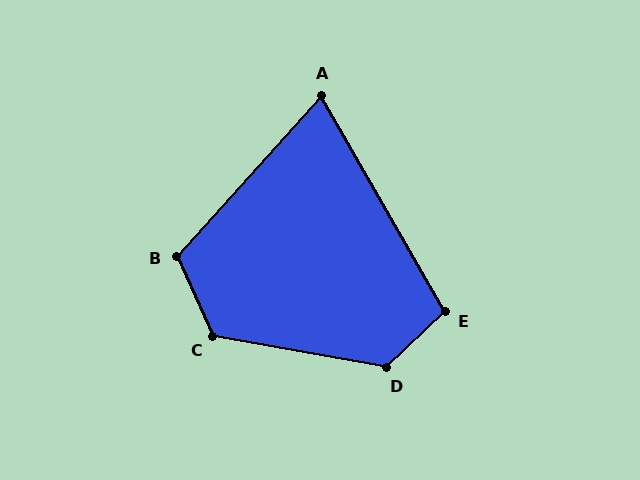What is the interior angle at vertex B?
Approximately 114 degrees (obtuse).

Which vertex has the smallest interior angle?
A, at approximately 72 degrees.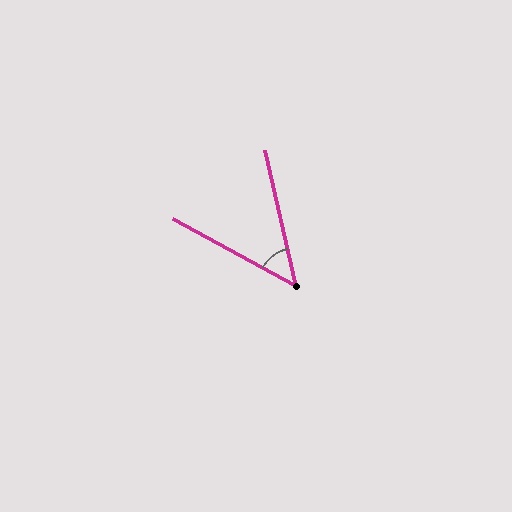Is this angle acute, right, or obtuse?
It is acute.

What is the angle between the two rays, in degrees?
Approximately 49 degrees.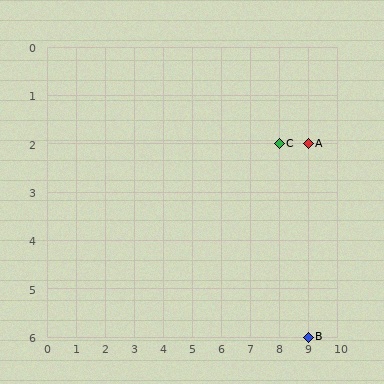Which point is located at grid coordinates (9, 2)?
Point A is at (9, 2).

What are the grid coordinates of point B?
Point B is at grid coordinates (9, 6).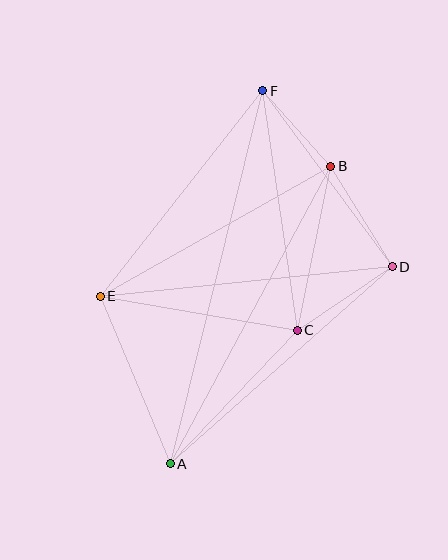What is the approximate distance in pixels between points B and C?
The distance between B and C is approximately 167 pixels.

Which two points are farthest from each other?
Points A and F are farthest from each other.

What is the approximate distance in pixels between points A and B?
The distance between A and B is approximately 338 pixels.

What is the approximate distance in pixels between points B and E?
The distance between B and E is approximately 265 pixels.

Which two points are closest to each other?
Points B and F are closest to each other.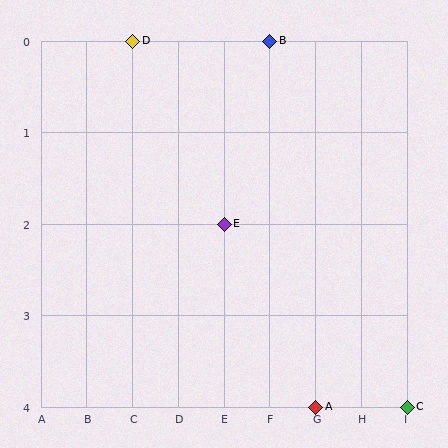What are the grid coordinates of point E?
Point E is at grid coordinates (E, 2).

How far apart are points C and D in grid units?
Points C and D are 6 columns and 4 rows apart (about 7.2 grid units diagonally).